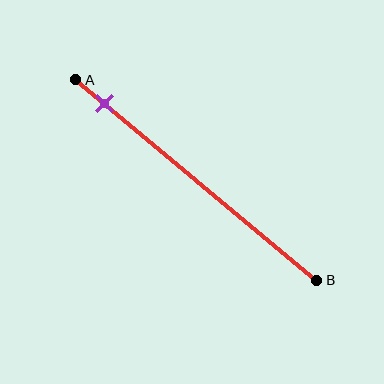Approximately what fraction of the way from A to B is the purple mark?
The purple mark is approximately 10% of the way from A to B.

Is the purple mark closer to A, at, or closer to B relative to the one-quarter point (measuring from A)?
The purple mark is closer to point A than the one-quarter point of segment AB.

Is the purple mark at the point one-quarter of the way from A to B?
No, the mark is at about 10% from A, not at the 25% one-quarter point.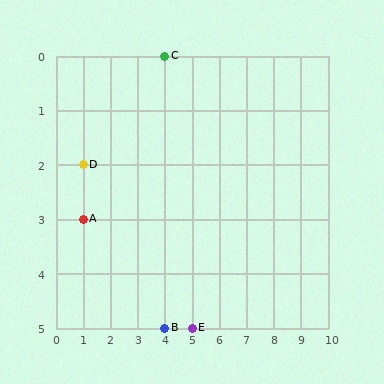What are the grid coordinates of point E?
Point E is at grid coordinates (5, 5).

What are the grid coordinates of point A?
Point A is at grid coordinates (1, 3).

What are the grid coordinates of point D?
Point D is at grid coordinates (1, 2).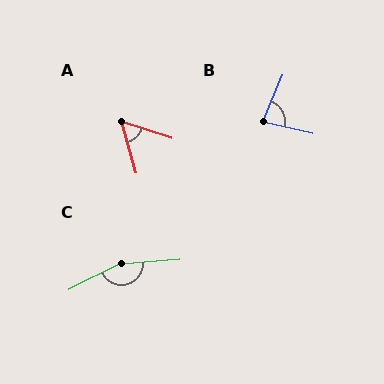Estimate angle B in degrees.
Approximately 80 degrees.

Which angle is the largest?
C, at approximately 157 degrees.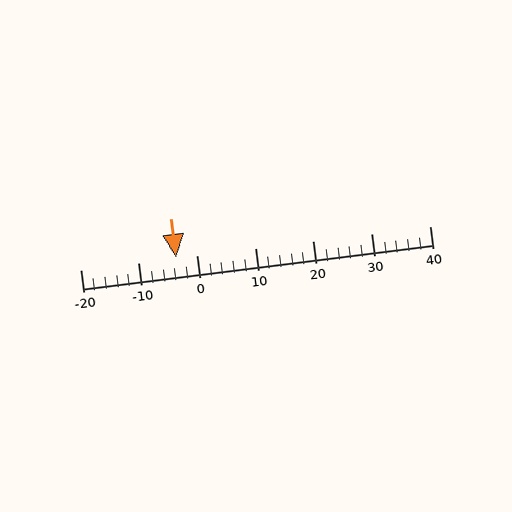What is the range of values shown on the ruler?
The ruler shows values from -20 to 40.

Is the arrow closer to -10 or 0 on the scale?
The arrow is closer to 0.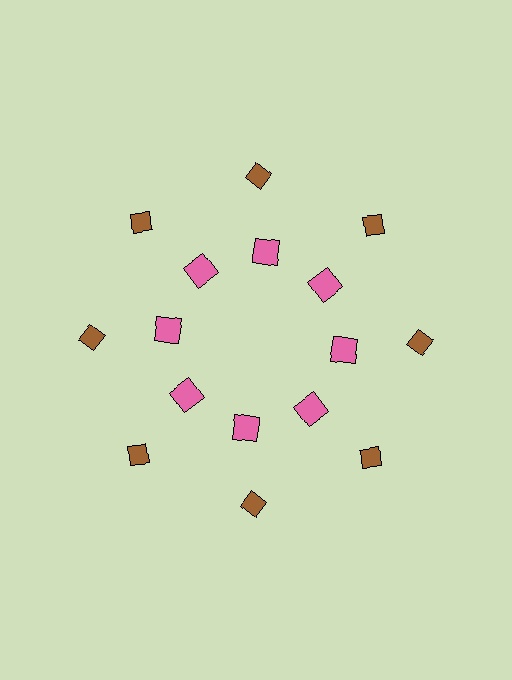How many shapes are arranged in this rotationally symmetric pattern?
There are 16 shapes, arranged in 8 groups of 2.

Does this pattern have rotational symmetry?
Yes, this pattern has 8-fold rotational symmetry. It looks the same after rotating 45 degrees around the center.